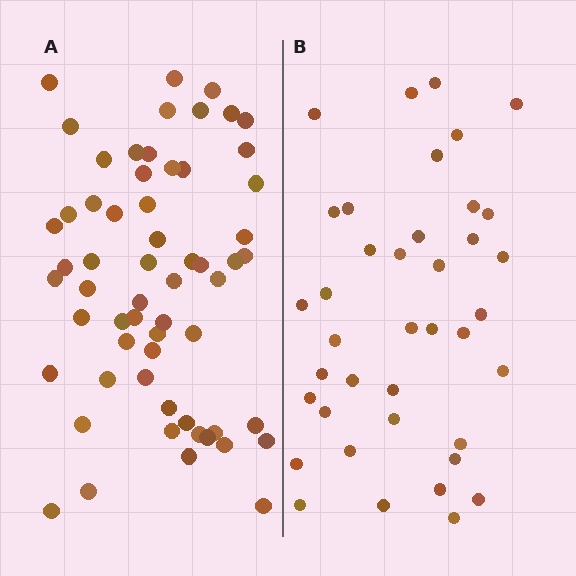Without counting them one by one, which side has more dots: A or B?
Region A (the left region) has more dots.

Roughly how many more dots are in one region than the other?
Region A has approximately 20 more dots than region B.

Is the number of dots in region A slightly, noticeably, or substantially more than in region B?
Region A has substantially more. The ratio is roughly 1.5 to 1.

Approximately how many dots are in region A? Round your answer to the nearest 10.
About 60 dots.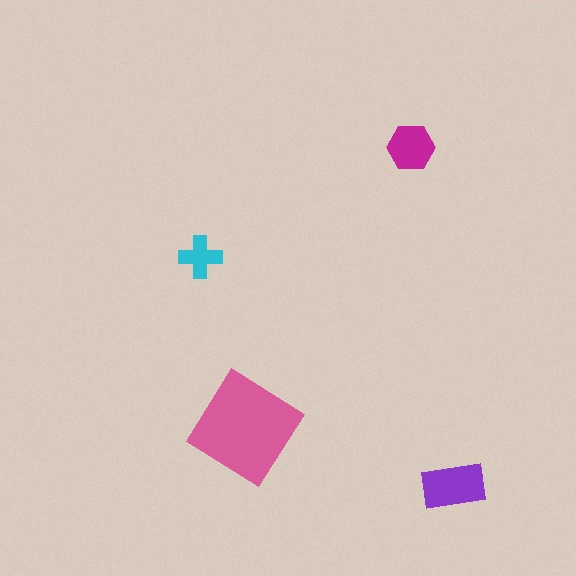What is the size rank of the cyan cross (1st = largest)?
4th.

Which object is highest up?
The magenta hexagon is topmost.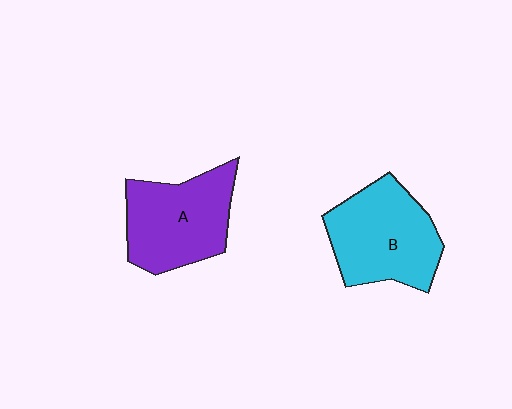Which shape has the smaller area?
Shape A (purple).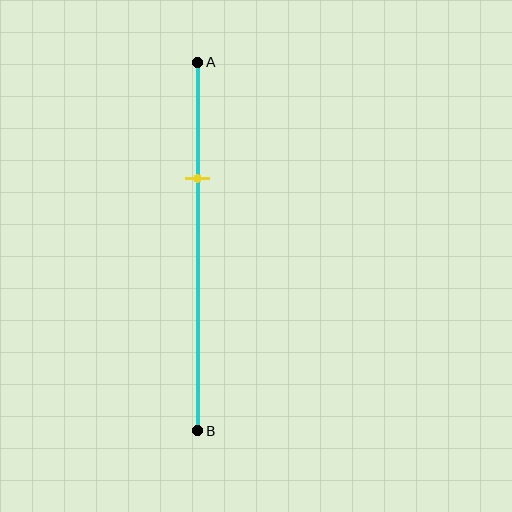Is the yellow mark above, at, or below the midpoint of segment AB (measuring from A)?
The yellow mark is above the midpoint of segment AB.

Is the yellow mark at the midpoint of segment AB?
No, the mark is at about 30% from A, not at the 50% midpoint.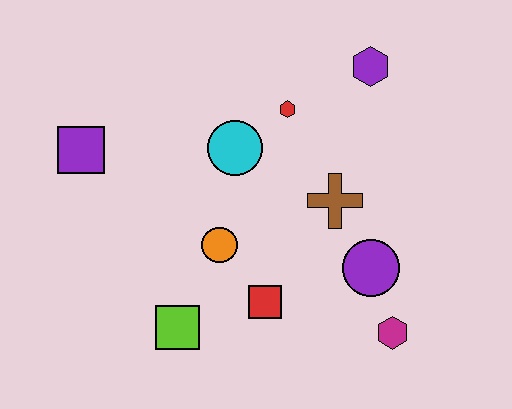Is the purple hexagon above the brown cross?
Yes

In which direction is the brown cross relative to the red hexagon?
The brown cross is below the red hexagon.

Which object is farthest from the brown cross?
The purple square is farthest from the brown cross.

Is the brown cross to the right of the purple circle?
No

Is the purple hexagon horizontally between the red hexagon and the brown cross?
No